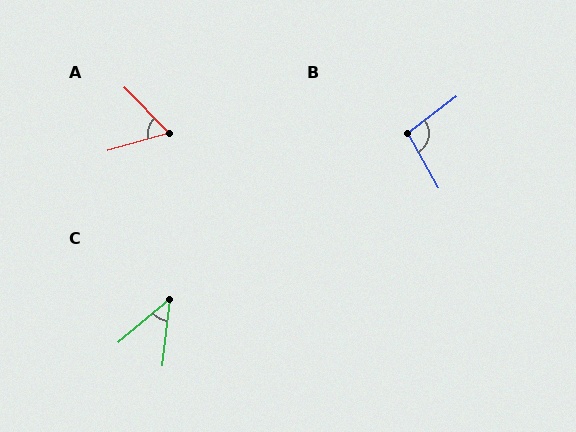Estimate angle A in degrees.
Approximately 61 degrees.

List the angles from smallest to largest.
C (43°), A (61°), B (98°).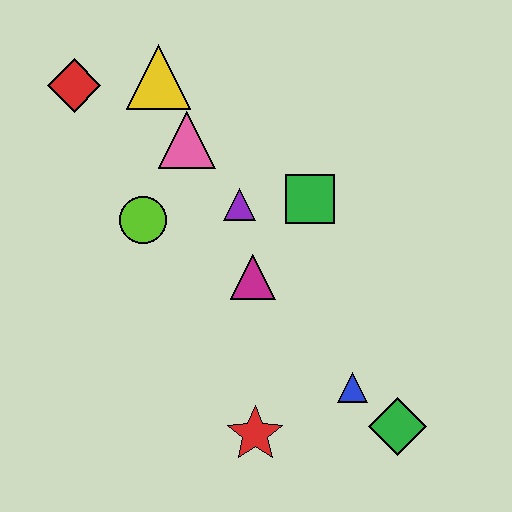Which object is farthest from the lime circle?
The green diamond is farthest from the lime circle.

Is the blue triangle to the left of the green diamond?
Yes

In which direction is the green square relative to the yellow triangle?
The green square is to the right of the yellow triangle.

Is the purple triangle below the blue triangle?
No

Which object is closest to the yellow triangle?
The pink triangle is closest to the yellow triangle.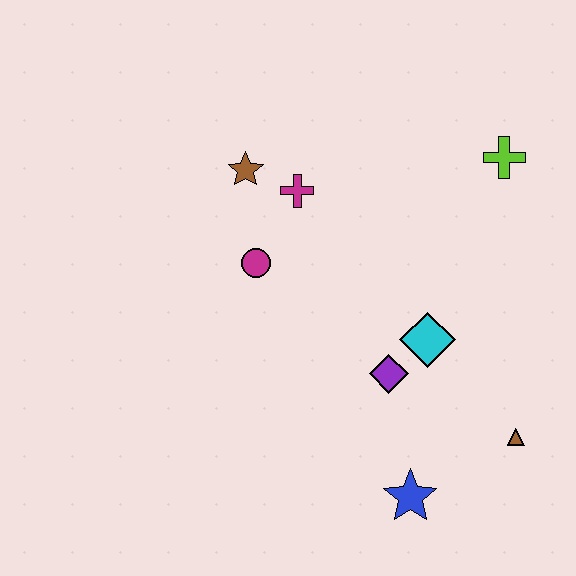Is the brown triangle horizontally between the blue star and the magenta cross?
No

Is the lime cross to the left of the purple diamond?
No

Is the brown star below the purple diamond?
No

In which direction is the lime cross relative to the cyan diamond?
The lime cross is above the cyan diamond.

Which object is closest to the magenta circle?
The magenta cross is closest to the magenta circle.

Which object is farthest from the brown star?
The brown triangle is farthest from the brown star.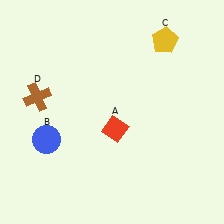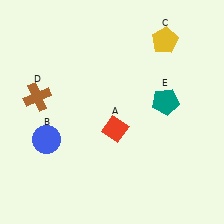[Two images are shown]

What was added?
A teal pentagon (E) was added in Image 2.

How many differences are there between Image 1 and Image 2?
There is 1 difference between the two images.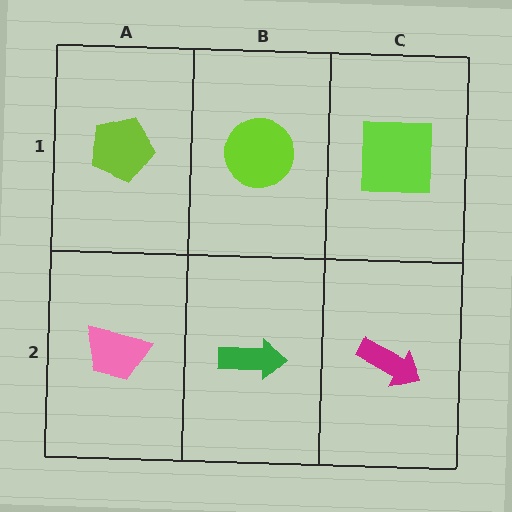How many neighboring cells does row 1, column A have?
2.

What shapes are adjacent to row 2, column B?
A lime circle (row 1, column B), a pink trapezoid (row 2, column A), a magenta arrow (row 2, column C).